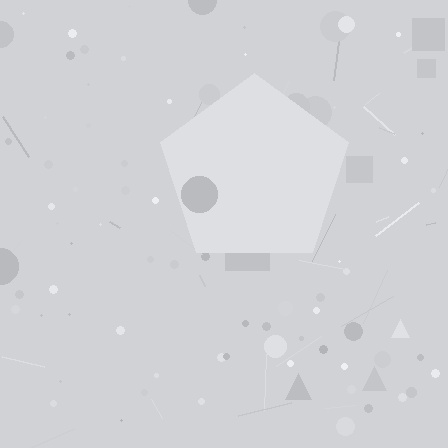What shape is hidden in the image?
A pentagon is hidden in the image.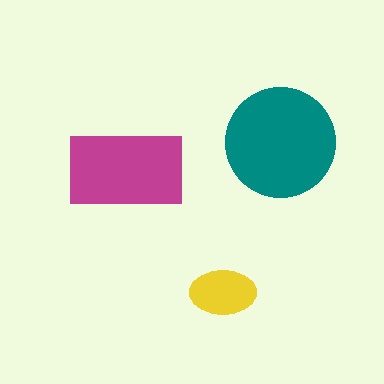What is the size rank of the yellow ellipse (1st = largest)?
3rd.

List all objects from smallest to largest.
The yellow ellipse, the magenta rectangle, the teal circle.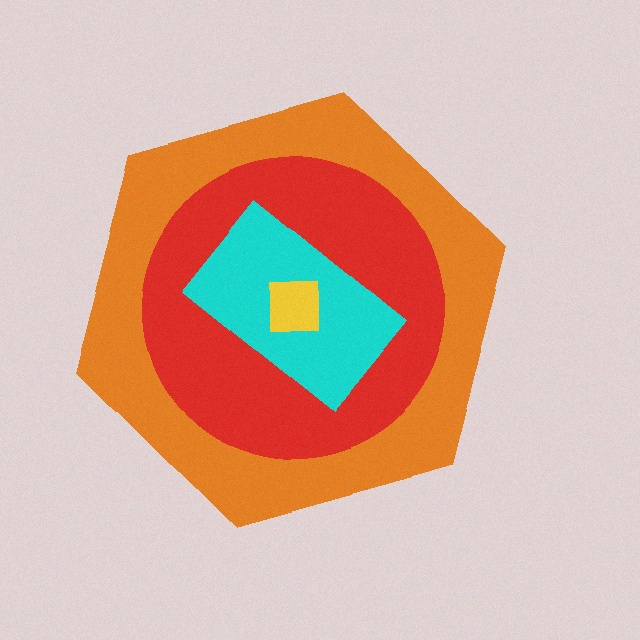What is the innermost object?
The yellow square.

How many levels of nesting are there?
4.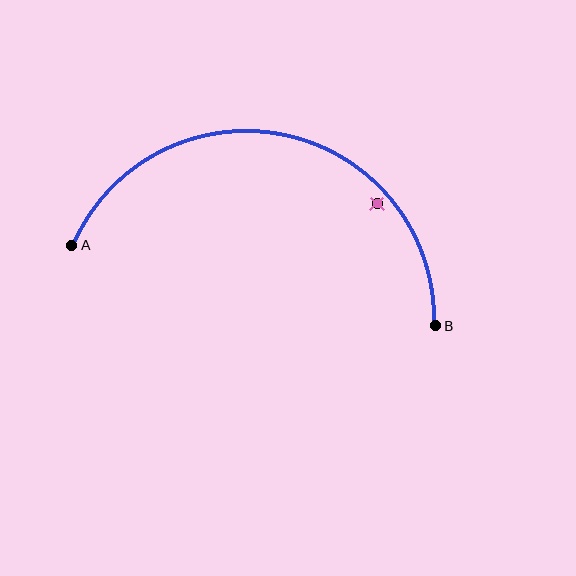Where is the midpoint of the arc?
The arc midpoint is the point on the curve farthest from the straight line joining A and B. It sits above that line.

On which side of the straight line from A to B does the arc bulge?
The arc bulges above the straight line connecting A and B.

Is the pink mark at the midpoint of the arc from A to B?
No — the pink mark does not lie on the arc at all. It sits slightly inside the curve.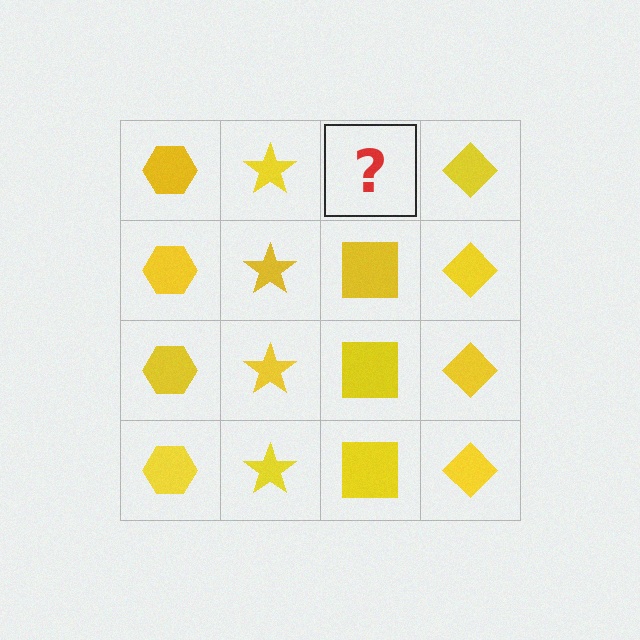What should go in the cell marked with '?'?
The missing cell should contain a yellow square.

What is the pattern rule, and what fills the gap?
The rule is that each column has a consistent shape. The gap should be filled with a yellow square.